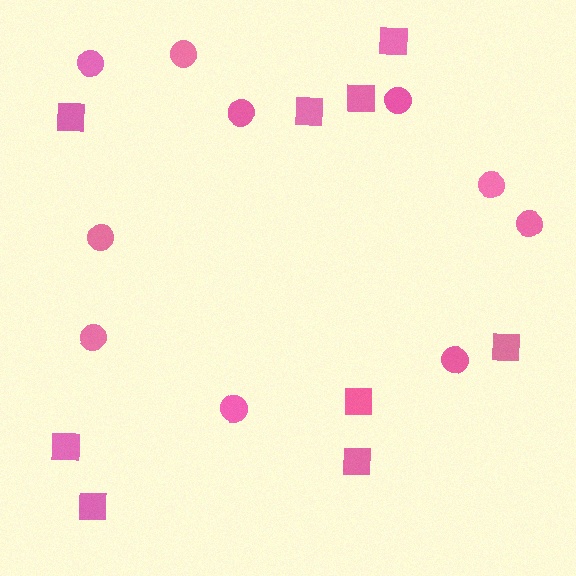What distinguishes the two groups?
There are 2 groups: one group of circles (10) and one group of squares (9).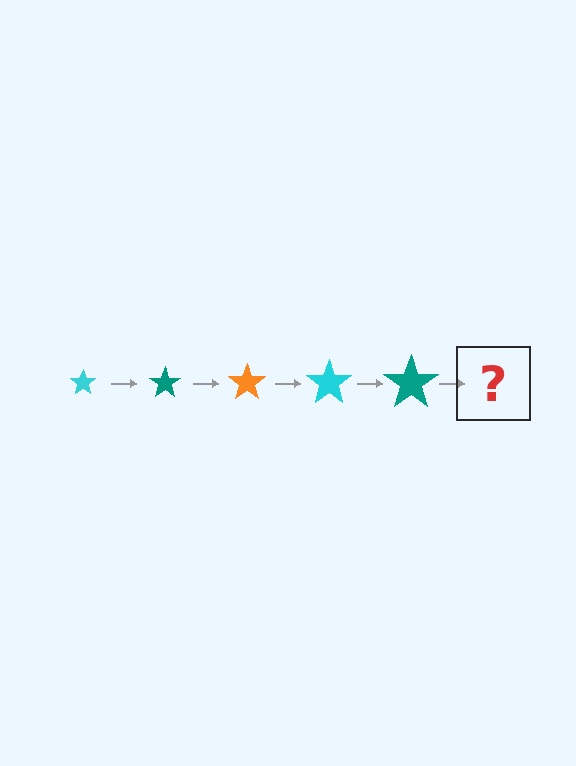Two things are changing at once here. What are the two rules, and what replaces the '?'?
The two rules are that the star grows larger each step and the color cycles through cyan, teal, and orange. The '?' should be an orange star, larger than the previous one.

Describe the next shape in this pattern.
It should be an orange star, larger than the previous one.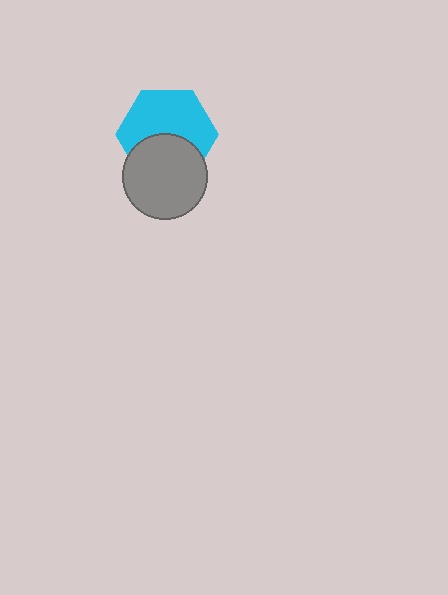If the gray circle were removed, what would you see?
You would see the complete cyan hexagon.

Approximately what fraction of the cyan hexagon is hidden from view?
Roughly 39% of the cyan hexagon is hidden behind the gray circle.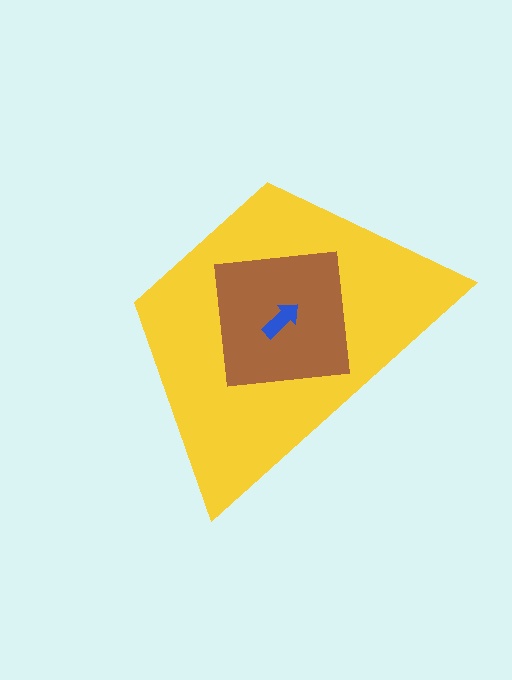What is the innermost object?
The blue arrow.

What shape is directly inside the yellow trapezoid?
The brown square.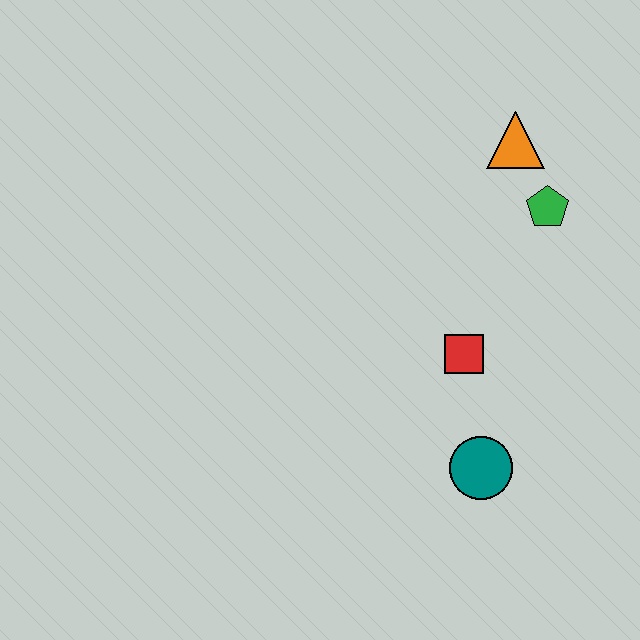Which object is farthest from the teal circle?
The orange triangle is farthest from the teal circle.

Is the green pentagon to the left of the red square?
No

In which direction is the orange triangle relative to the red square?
The orange triangle is above the red square.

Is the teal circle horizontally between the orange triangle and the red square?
Yes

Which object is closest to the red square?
The teal circle is closest to the red square.